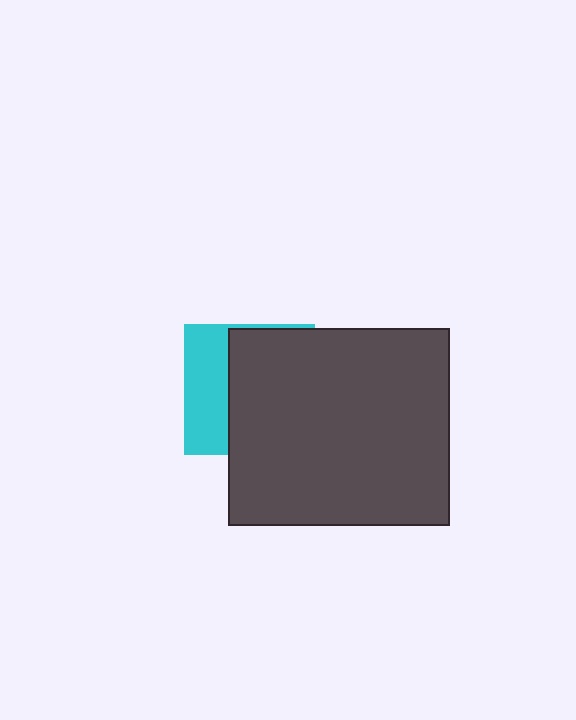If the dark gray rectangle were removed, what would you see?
You would see the complete cyan square.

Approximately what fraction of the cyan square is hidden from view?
Roughly 65% of the cyan square is hidden behind the dark gray rectangle.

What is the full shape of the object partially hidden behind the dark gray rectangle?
The partially hidden object is a cyan square.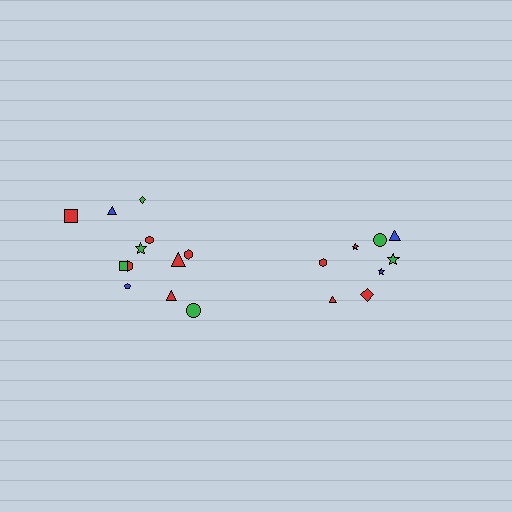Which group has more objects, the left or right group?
The left group.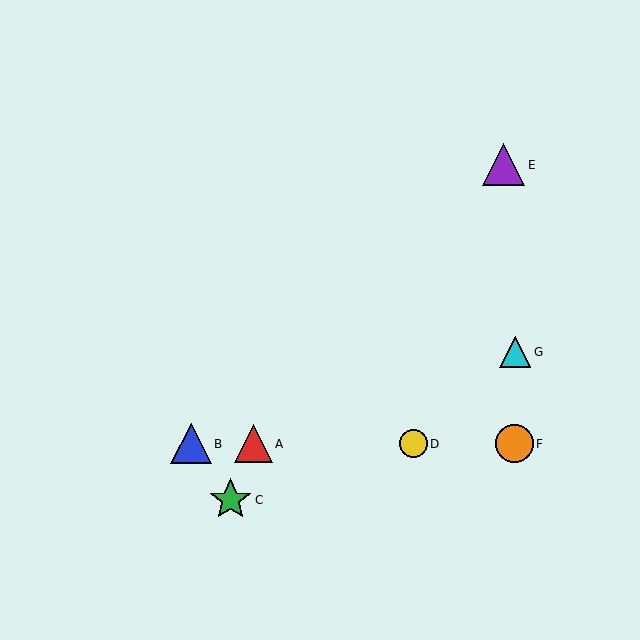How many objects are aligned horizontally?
4 objects (A, B, D, F) are aligned horizontally.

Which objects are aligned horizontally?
Objects A, B, D, F are aligned horizontally.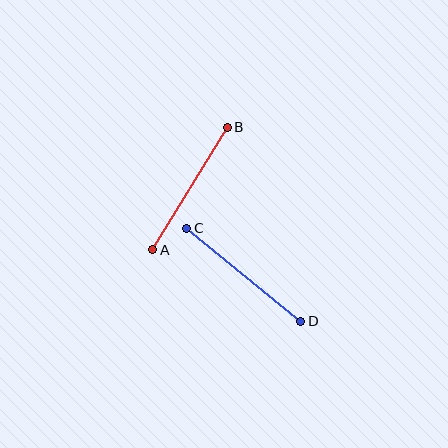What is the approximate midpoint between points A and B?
The midpoint is at approximately (190, 189) pixels.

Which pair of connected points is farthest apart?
Points C and D are farthest apart.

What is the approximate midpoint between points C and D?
The midpoint is at approximately (244, 275) pixels.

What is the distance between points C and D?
The distance is approximately 147 pixels.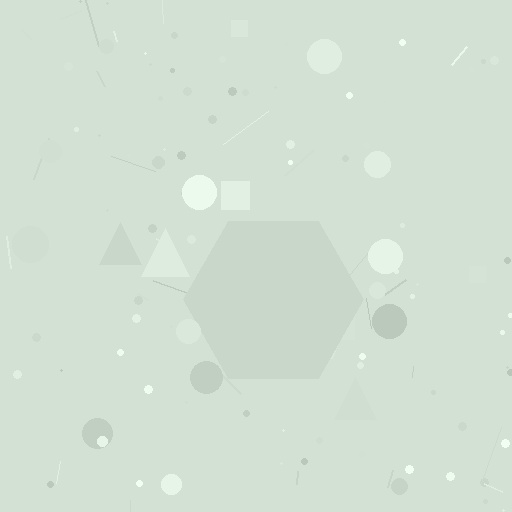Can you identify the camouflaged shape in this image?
The camouflaged shape is a hexagon.